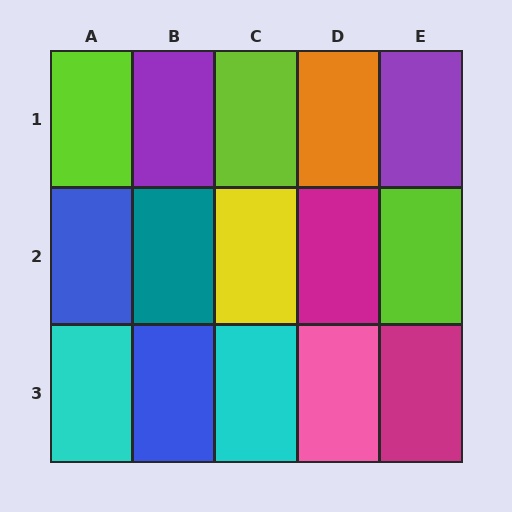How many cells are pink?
1 cell is pink.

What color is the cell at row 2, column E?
Lime.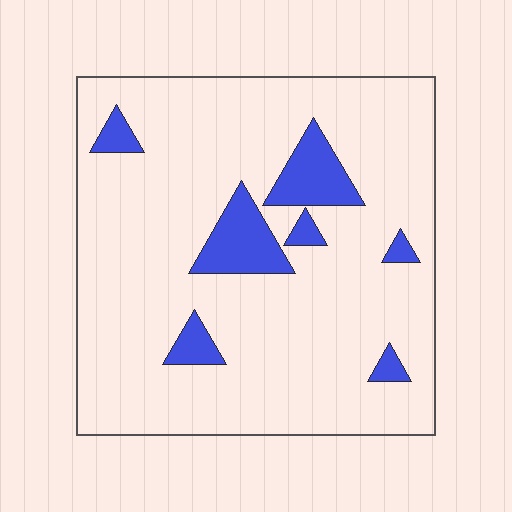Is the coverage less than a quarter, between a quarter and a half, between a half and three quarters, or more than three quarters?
Less than a quarter.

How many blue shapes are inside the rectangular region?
7.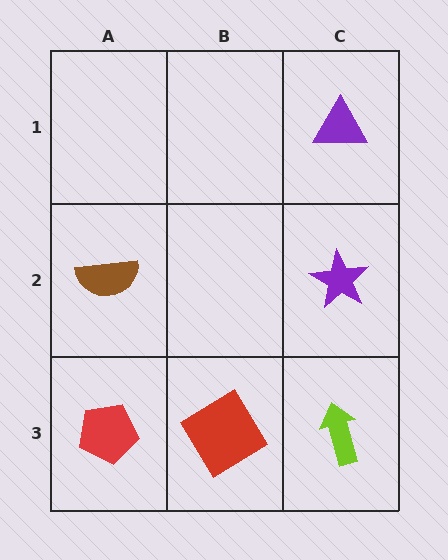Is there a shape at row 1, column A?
No, that cell is empty.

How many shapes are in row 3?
3 shapes.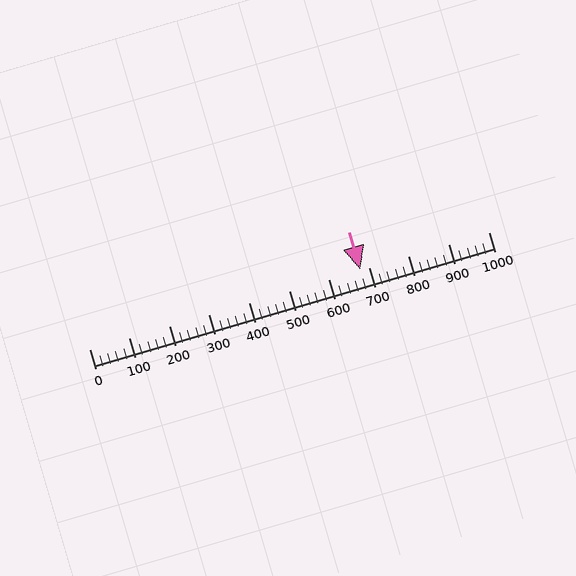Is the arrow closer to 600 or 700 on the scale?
The arrow is closer to 700.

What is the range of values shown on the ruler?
The ruler shows values from 0 to 1000.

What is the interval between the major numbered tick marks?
The major tick marks are spaced 100 units apart.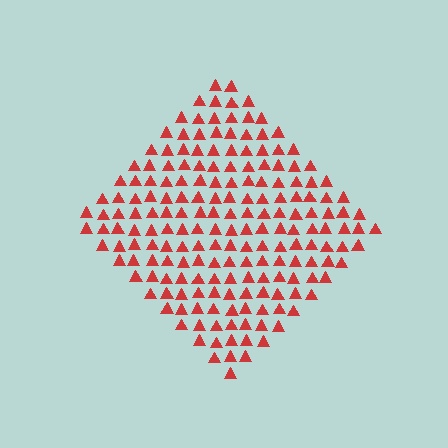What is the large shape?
The large shape is a diamond.